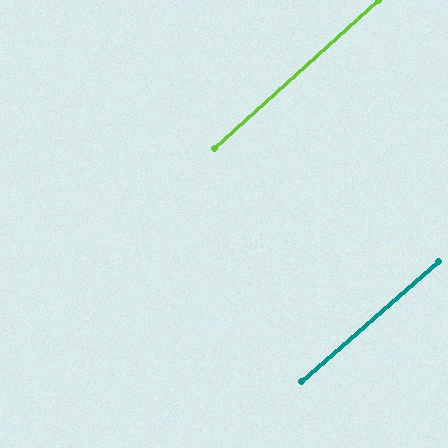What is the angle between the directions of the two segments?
Approximately 1 degree.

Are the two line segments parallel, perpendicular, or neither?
Parallel — their directions differ by only 0.7°.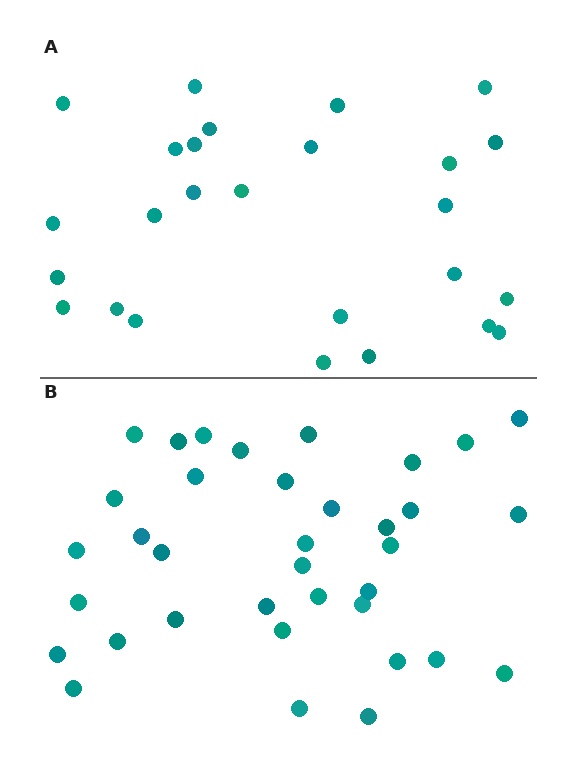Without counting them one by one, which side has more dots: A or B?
Region B (the bottom region) has more dots.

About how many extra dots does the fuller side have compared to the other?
Region B has roughly 10 or so more dots than region A.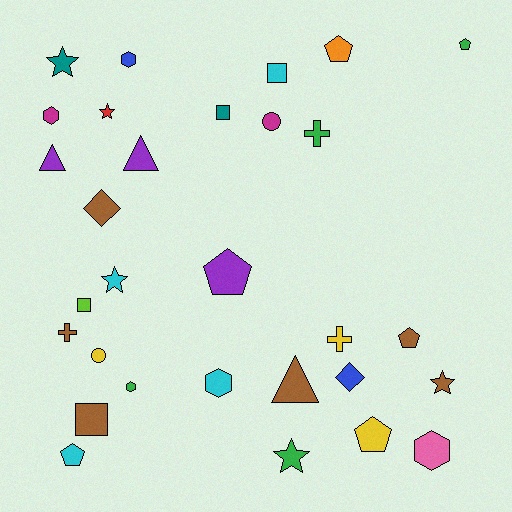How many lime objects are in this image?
There is 1 lime object.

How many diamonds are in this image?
There are 2 diamonds.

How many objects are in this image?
There are 30 objects.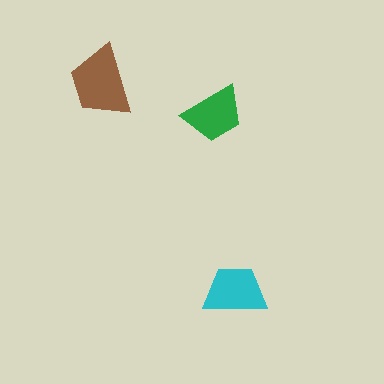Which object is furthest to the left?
The brown trapezoid is leftmost.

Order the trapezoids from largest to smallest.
the brown one, the cyan one, the green one.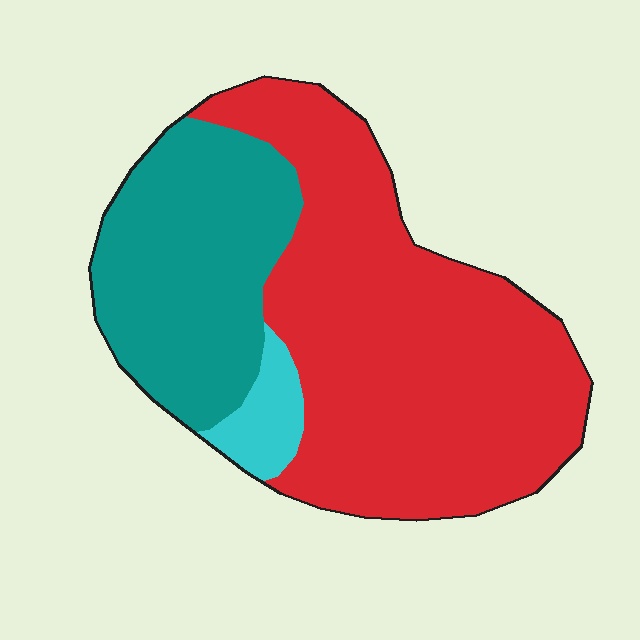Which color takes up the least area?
Cyan, at roughly 5%.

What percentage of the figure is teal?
Teal covers 32% of the figure.